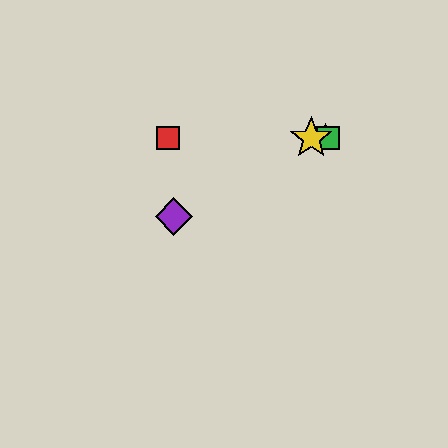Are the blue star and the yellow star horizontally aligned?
Yes, both are at y≈138.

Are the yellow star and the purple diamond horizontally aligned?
No, the yellow star is at y≈138 and the purple diamond is at y≈216.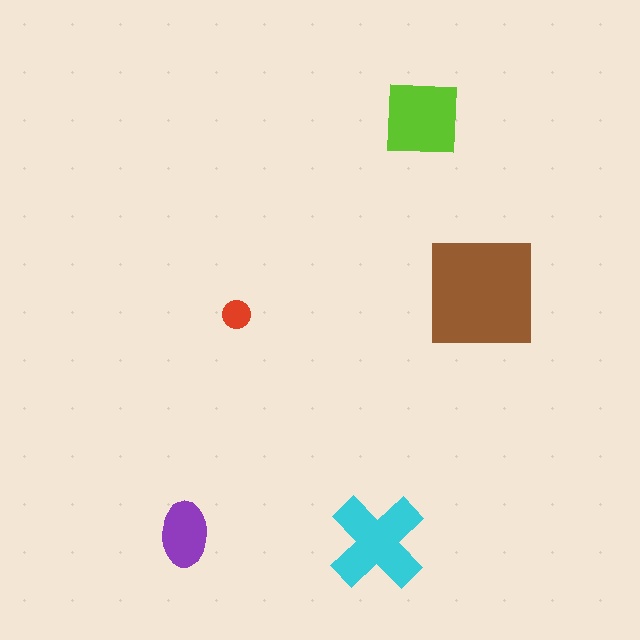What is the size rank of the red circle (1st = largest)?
5th.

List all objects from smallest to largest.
The red circle, the purple ellipse, the lime square, the cyan cross, the brown square.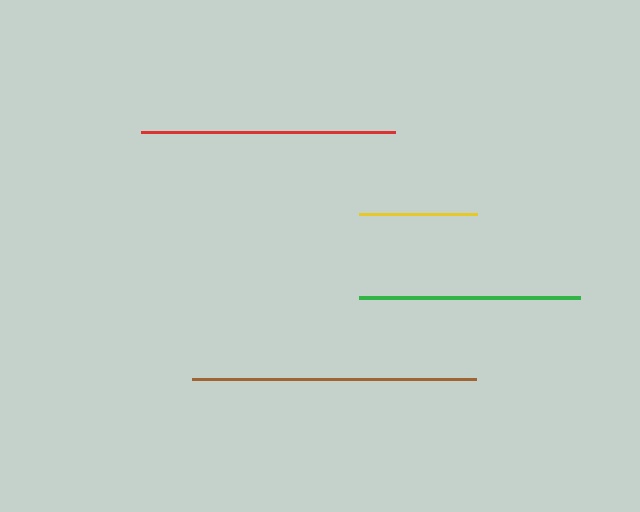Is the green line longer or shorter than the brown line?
The brown line is longer than the green line.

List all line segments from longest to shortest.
From longest to shortest: brown, red, green, yellow.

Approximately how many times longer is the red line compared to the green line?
The red line is approximately 1.2 times the length of the green line.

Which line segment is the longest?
The brown line is the longest at approximately 285 pixels.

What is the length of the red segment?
The red segment is approximately 255 pixels long.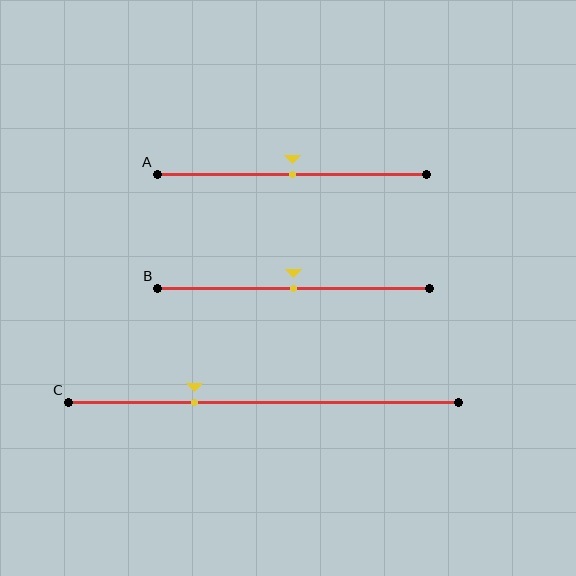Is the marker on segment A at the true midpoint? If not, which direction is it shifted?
Yes, the marker on segment A is at the true midpoint.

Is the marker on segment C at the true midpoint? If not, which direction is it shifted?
No, the marker on segment C is shifted to the left by about 18% of the segment length.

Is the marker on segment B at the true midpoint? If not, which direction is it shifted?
Yes, the marker on segment B is at the true midpoint.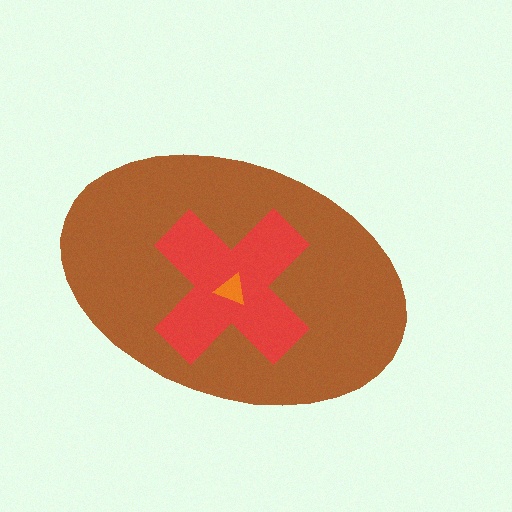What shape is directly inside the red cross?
The orange triangle.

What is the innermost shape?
The orange triangle.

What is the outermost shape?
The brown ellipse.